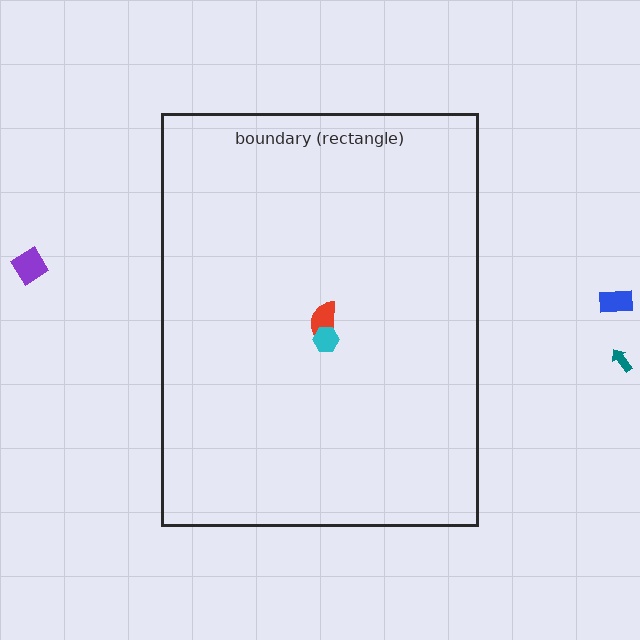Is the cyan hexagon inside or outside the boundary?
Inside.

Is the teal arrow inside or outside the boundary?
Outside.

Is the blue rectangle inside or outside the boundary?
Outside.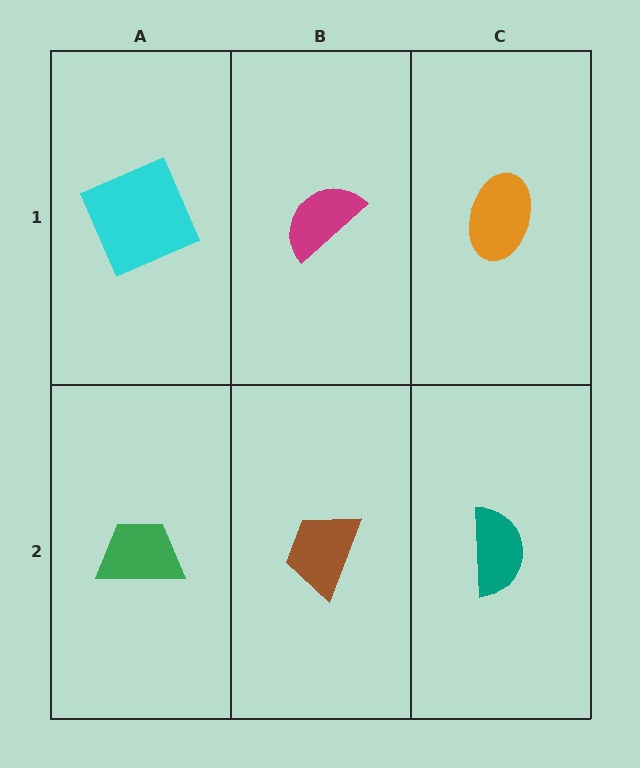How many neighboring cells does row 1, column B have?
3.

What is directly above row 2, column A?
A cyan square.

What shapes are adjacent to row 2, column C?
An orange ellipse (row 1, column C), a brown trapezoid (row 2, column B).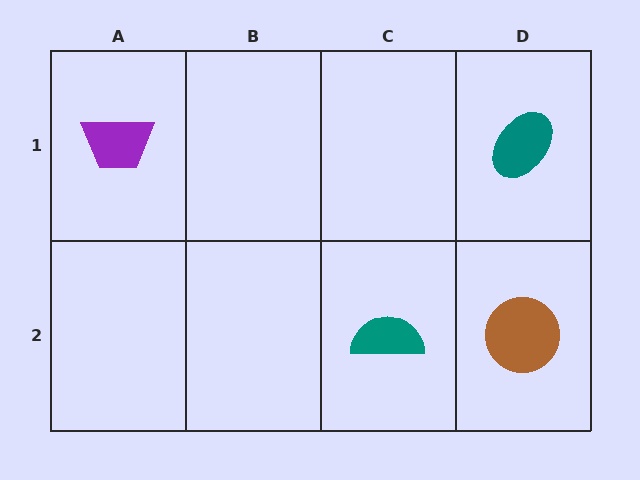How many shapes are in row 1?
2 shapes.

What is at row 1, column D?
A teal ellipse.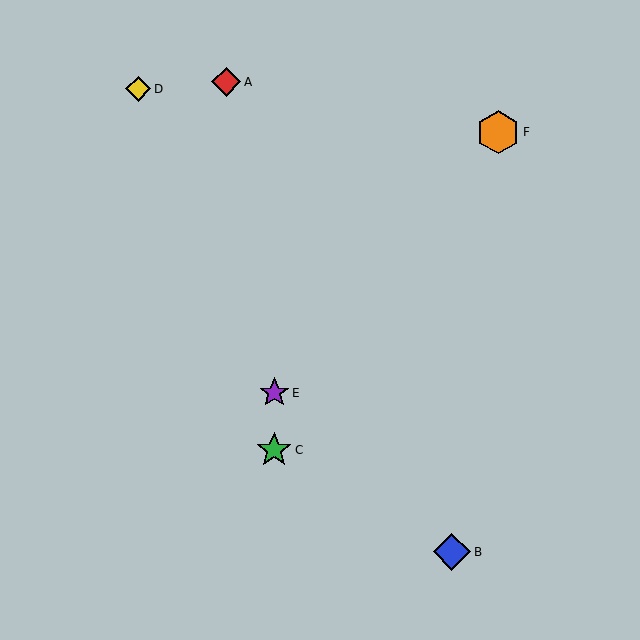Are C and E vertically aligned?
Yes, both are at x≈274.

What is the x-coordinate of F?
Object F is at x≈498.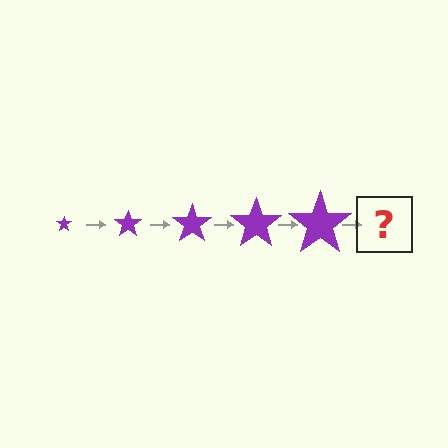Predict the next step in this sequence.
The next step is a purple star, larger than the previous one.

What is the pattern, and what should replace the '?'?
The pattern is that the star gets progressively larger each step. The '?' should be a purple star, larger than the previous one.